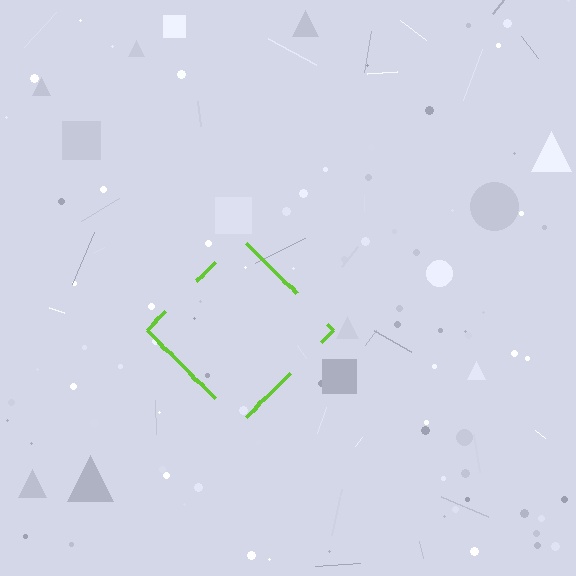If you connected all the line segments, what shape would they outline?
They would outline a diamond.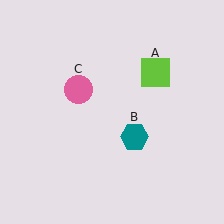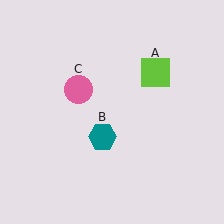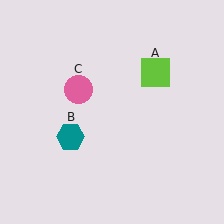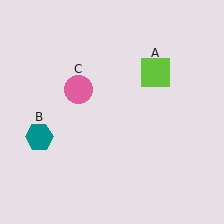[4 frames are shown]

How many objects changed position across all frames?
1 object changed position: teal hexagon (object B).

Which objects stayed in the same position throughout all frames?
Lime square (object A) and pink circle (object C) remained stationary.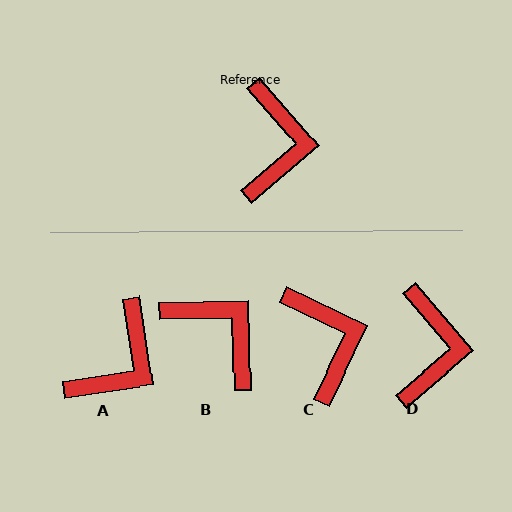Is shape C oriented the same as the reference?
No, it is off by about 23 degrees.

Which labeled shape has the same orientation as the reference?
D.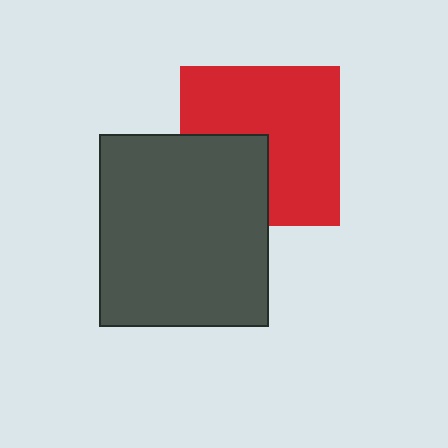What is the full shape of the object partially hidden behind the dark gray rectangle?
The partially hidden object is a red square.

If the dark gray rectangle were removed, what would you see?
You would see the complete red square.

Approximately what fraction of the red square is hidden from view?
Roughly 32% of the red square is hidden behind the dark gray rectangle.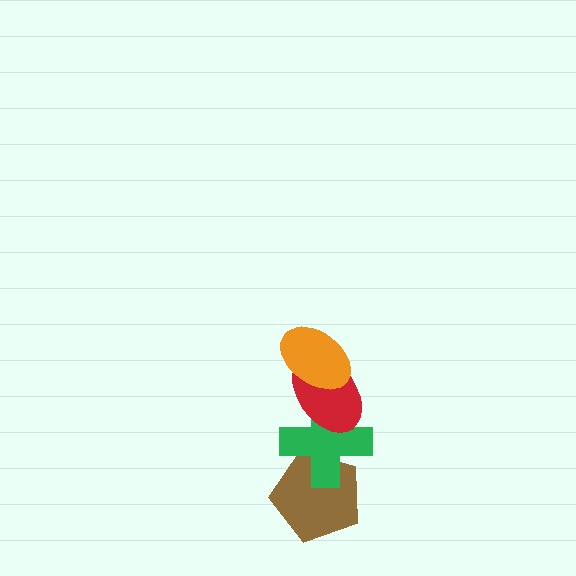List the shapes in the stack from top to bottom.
From top to bottom: the orange ellipse, the red ellipse, the green cross, the brown pentagon.